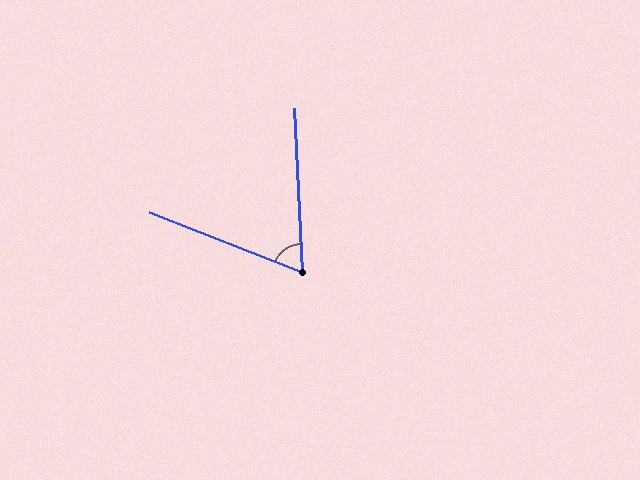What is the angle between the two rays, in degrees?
Approximately 66 degrees.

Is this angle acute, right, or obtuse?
It is acute.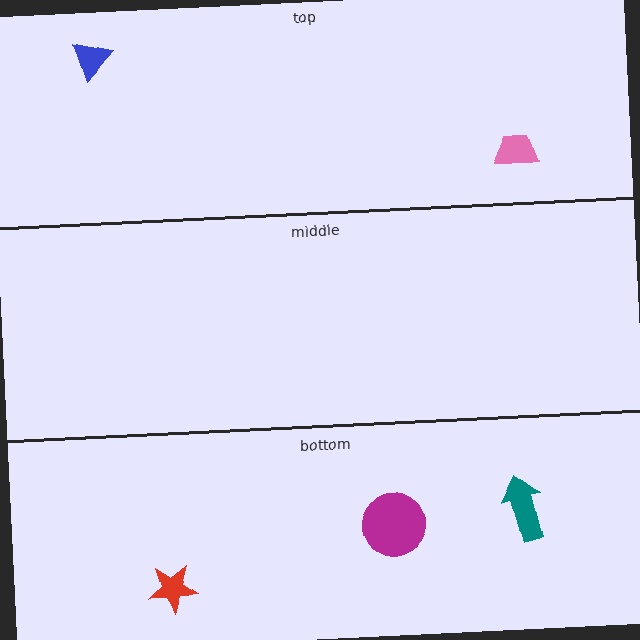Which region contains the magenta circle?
The bottom region.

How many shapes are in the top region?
2.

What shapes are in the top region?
The blue triangle, the pink trapezoid.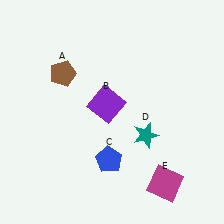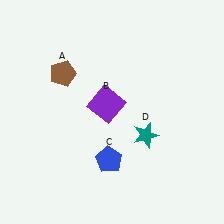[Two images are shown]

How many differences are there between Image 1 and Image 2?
There is 1 difference between the two images.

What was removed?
The magenta square (E) was removed in Image 2.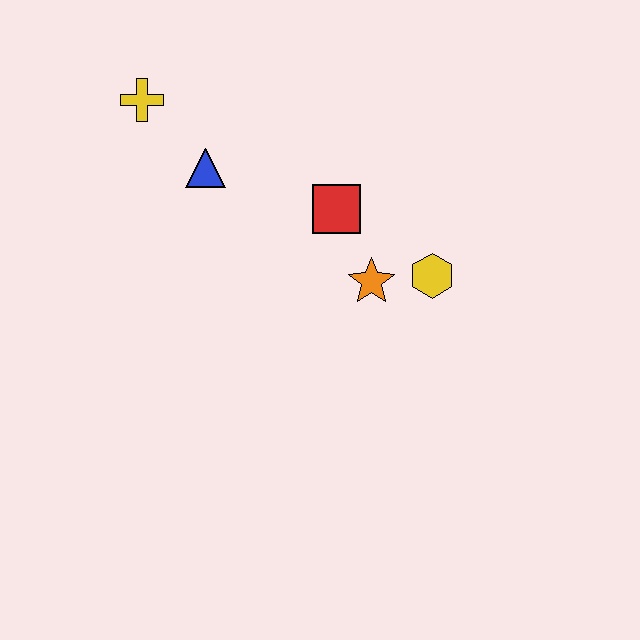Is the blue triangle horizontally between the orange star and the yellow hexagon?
No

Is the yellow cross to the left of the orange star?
Yes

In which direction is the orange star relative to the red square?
The orange star is below the red square.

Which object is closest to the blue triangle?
The yellow cross is closest to the blue triangle.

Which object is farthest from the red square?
The yellow cross is farthest from the red square.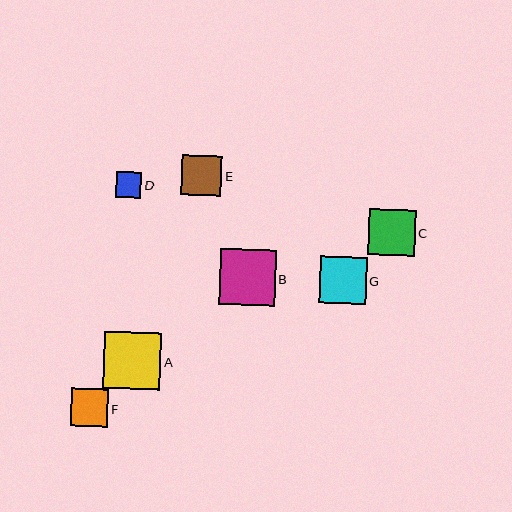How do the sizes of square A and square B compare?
Square A and square B are approximately the same size.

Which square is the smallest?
Square D is the smallest with a size of approximately 26 pixels.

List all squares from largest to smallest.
From largest to smallest: A, B, G, C, E, F, D.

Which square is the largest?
Square A is the largest with a size of approximately 58 pixels.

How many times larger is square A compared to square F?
Square A is approximately 1.5 times the size of square F.